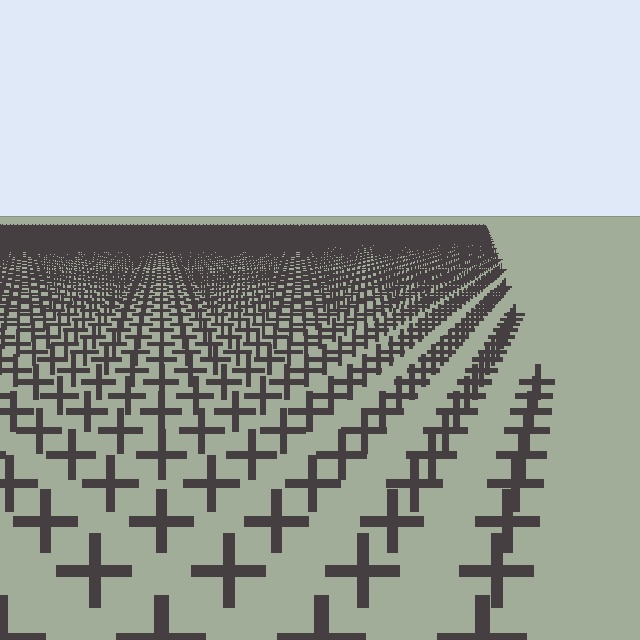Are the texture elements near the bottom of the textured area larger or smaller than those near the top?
Larger. Near the bottom, elements are closer to the viewer and appear at a bigger on-screen size.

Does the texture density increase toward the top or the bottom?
Density increases toward the top.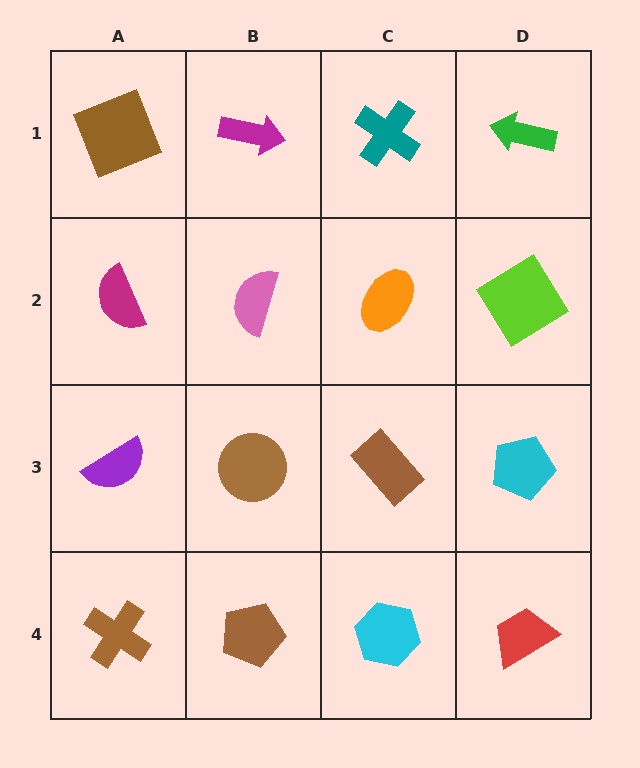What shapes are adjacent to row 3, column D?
A lime diamond (row 2, column D), a red trapezoid (row 4, column D), a brown rectangle (row 3, column C).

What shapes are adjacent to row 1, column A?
A magenta semicircle (row 2, column A), a magenta arrow (row 1, column B).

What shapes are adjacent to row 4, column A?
A purple semicircle (row 3, column A), a brown pentagon (row 4, column B).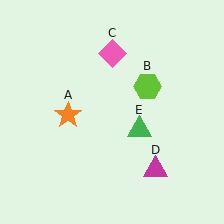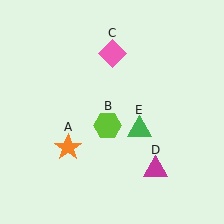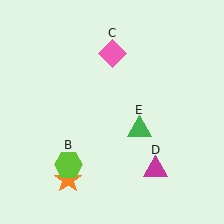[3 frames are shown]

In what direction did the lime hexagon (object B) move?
The lime hexagon (object B) moved down and to the left.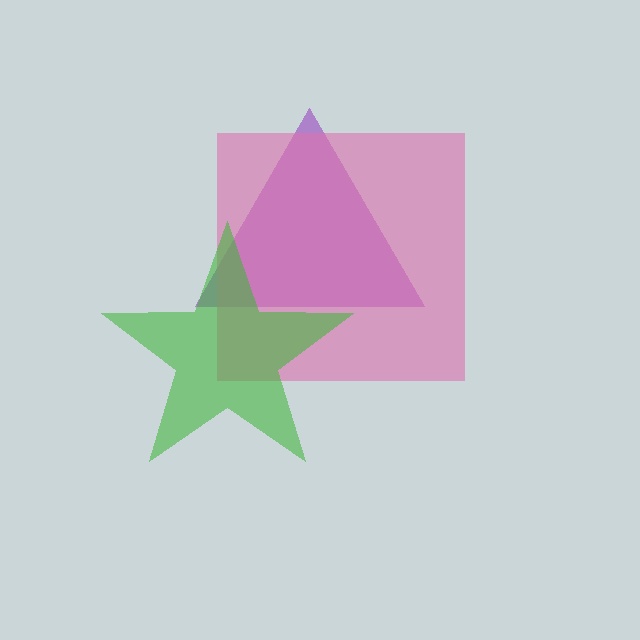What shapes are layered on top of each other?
The layered shapes are: a purple triangle, a pink square, a green star.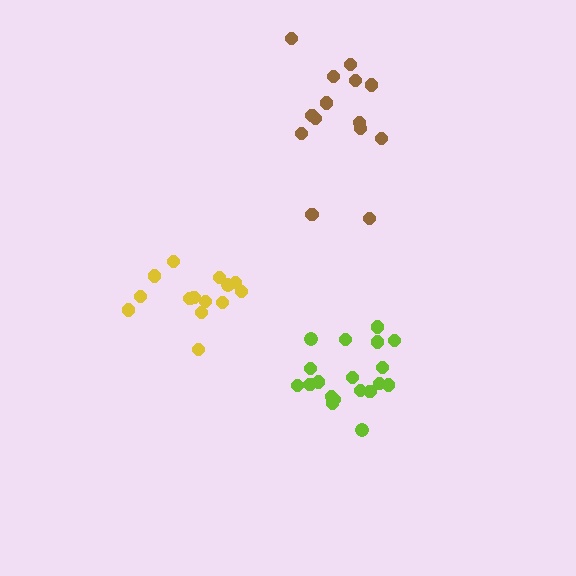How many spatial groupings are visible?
There are 3 spatial groupings.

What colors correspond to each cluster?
The clusters are colored: lime, brown, yellow.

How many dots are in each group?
Group 1: 19 dots, Group 2: 14 dots, Group 3: 14 dots (47 total).